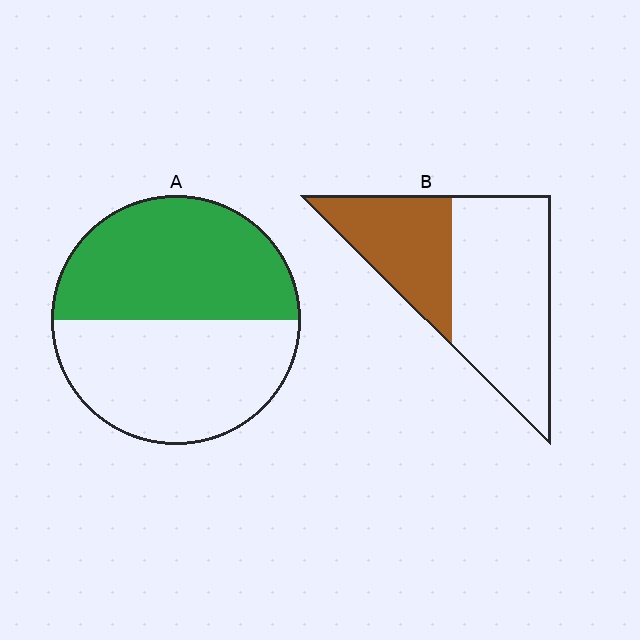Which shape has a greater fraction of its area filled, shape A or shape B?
Shape A.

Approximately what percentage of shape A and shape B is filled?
A is approximately 50% and B is approximately 35%.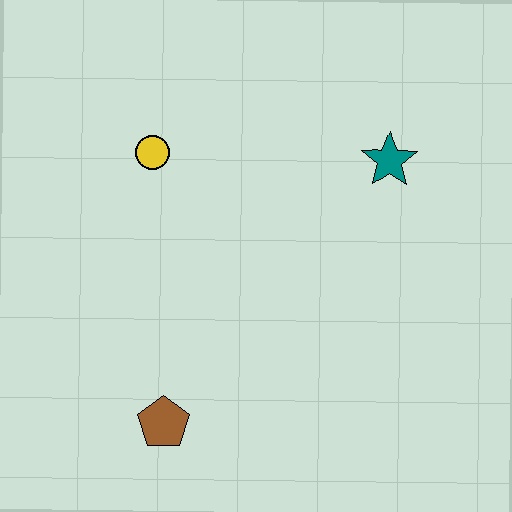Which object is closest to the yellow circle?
The teal star is closest to the yellow circle.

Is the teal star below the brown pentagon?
No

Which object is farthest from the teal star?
The brown pentagon is farthest from the teal star.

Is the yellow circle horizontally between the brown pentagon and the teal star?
No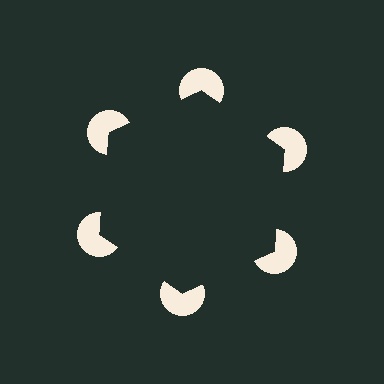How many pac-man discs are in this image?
There are 6 — one at each vertex of the illusory hexagon.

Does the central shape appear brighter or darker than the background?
It typically appears slightly darker than the background, even though no actual brightness change is drawn.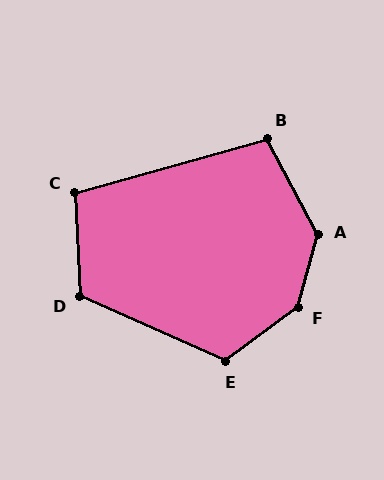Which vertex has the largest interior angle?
F, at approximately 141 degrees.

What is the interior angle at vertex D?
Approximately 116 degrees (obtuse).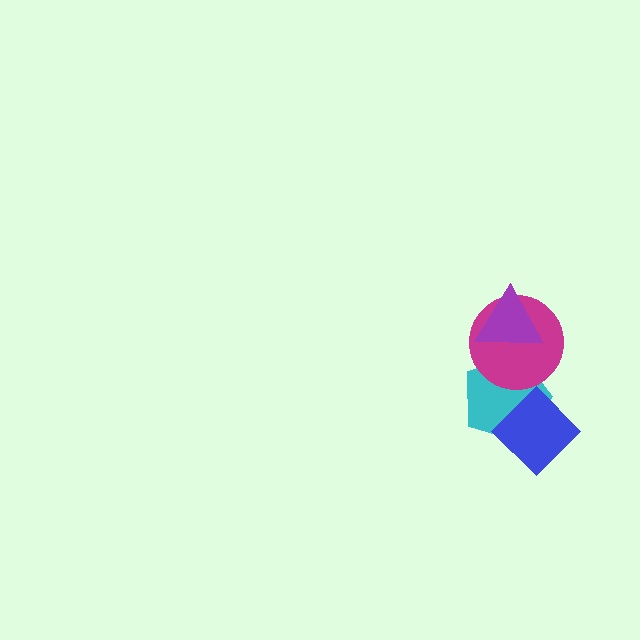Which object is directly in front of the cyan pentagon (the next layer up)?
The magenta circle is directly in front of the cyan pentagon.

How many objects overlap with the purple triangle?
2 objects overlap with the purple triangle.